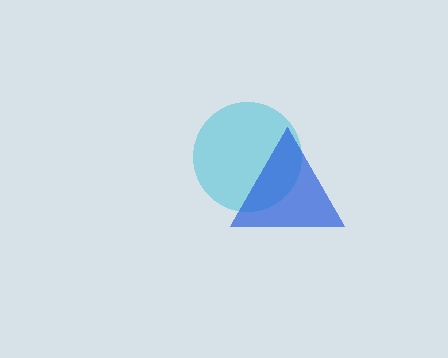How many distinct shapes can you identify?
There are 2 distinct shapes: a cyan circle, a blue triangle.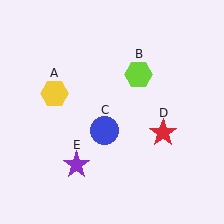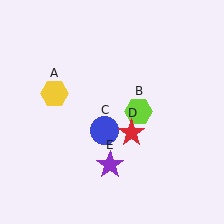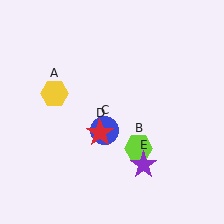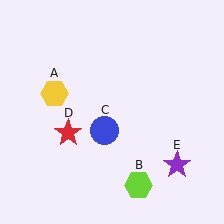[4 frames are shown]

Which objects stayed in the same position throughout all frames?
Yellow hexagon (object A) and blue circle (object C) remained stationary.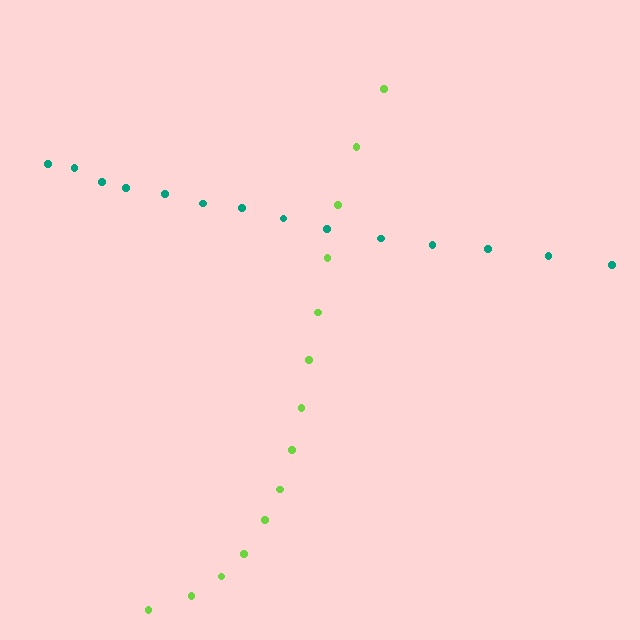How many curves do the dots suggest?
There are 2 distinct paths.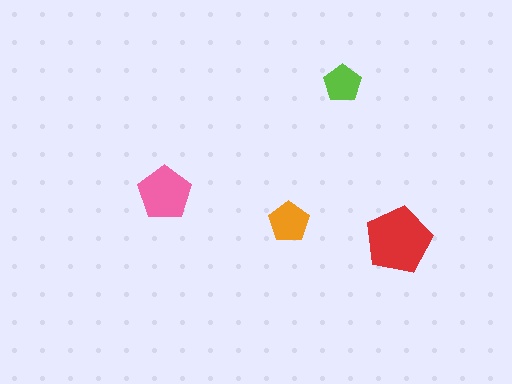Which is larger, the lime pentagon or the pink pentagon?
The pink one.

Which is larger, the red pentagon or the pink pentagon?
The red one.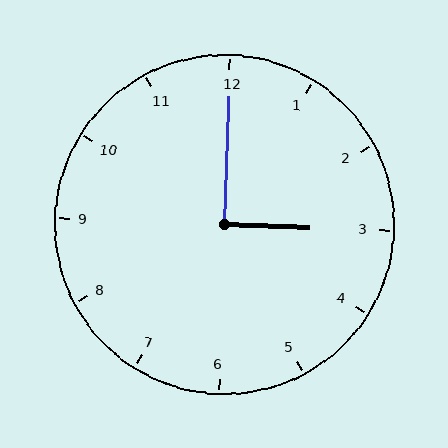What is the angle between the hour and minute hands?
Approximately 90 degrees.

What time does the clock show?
3:00.